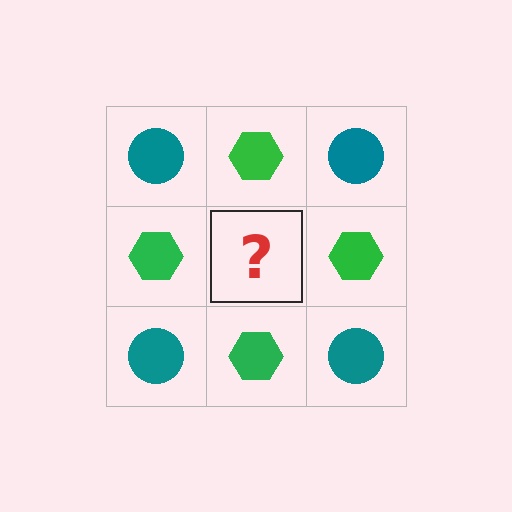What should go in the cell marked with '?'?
The missing cell should contain a teal circle.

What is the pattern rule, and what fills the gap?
The rule is that it alternates teal circle and green hexagon in a checkerboard pattern. The gap should be filled with a teal circle.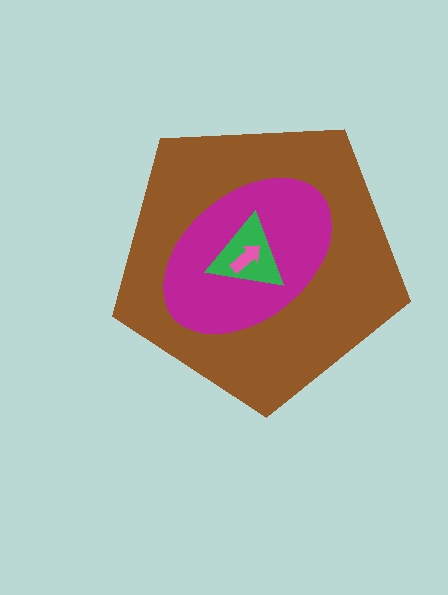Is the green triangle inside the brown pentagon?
Yes.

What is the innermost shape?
The pink arrow.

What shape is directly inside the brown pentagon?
The magenta ellipse.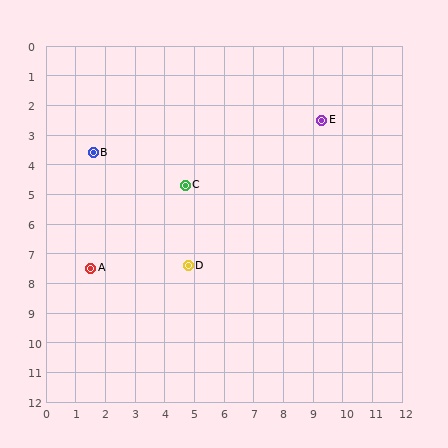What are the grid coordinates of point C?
Point C is at approximately (4.7, 4.7).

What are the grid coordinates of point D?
Point D is at approximately (4.8, 7.4).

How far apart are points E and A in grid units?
Points E and A are about 9.3 grid units apart.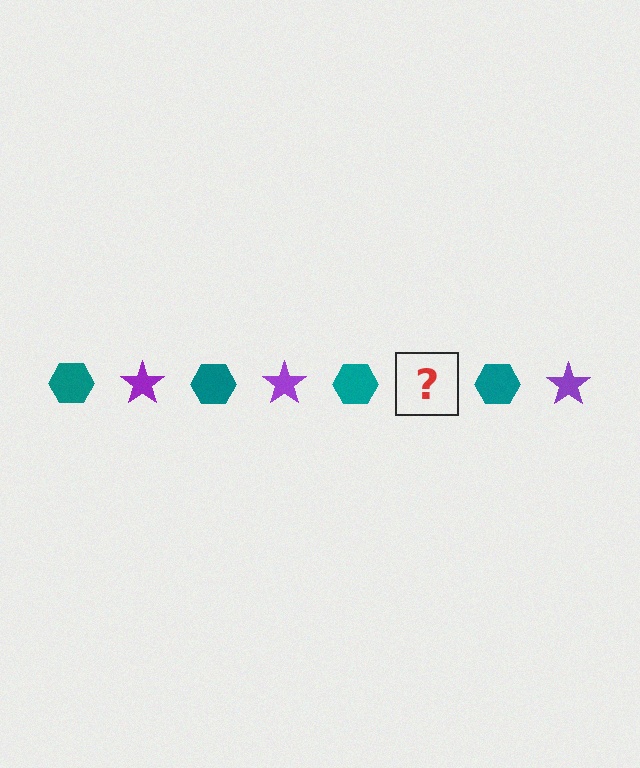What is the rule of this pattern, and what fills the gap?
The rule is that the pattern alternates between teal hexagon and purple star. The gap should be filled with a purple star.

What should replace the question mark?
The question mark should be replaced with a purple star.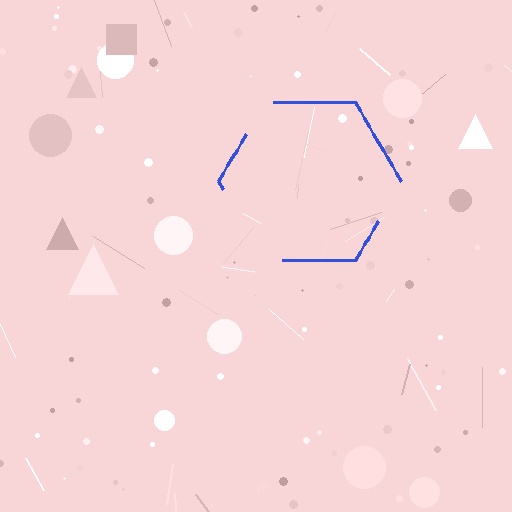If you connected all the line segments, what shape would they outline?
They would outline a hexagon.